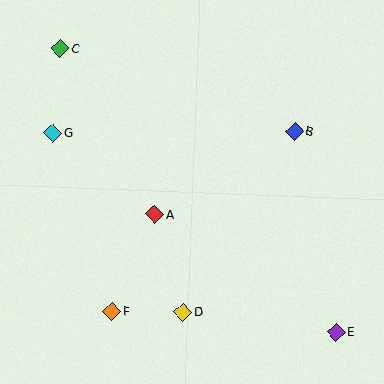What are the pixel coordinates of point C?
Point C is at (60, 48).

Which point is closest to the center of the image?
Point A at (155, 214) is closest to the center.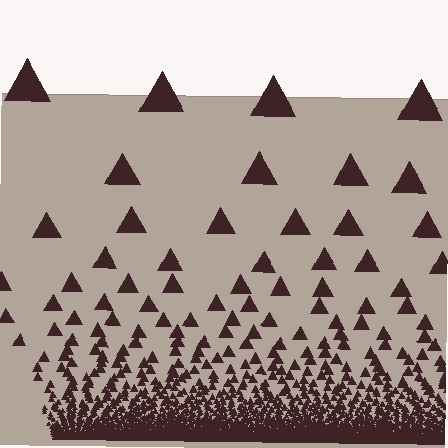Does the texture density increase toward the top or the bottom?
Density increases toward the bottom.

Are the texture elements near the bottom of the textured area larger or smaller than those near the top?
Smaller. The gradient is inverted — elements near the bottom are smaller and denser.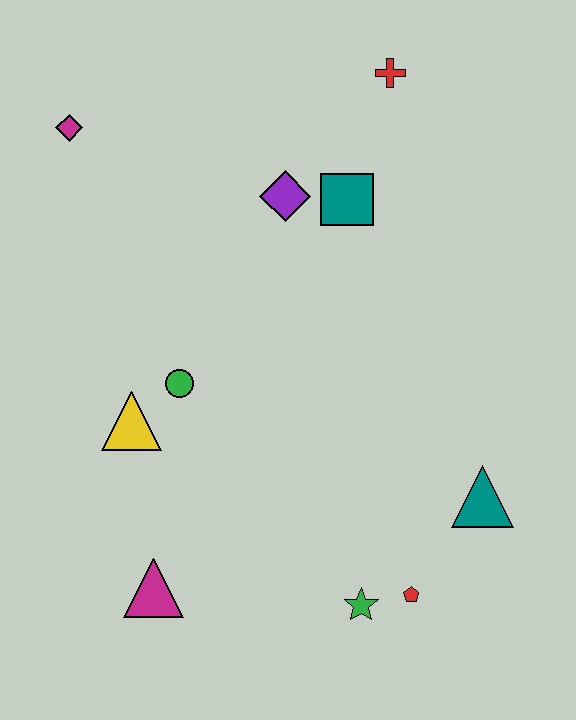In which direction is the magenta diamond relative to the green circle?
The magenta diamond is above the green circle.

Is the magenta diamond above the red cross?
No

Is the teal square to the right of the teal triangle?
No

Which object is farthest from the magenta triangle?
The red cross is farthest from the magenta triangle.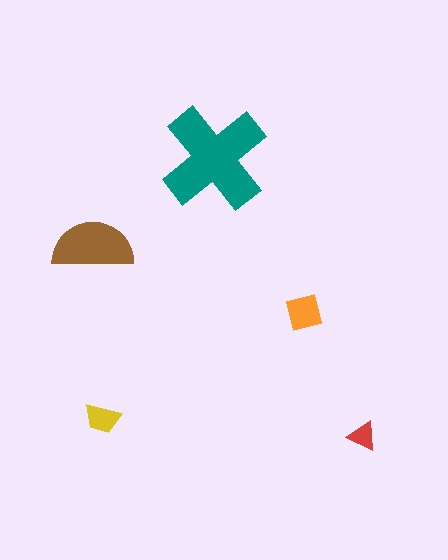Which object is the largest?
The teal cross.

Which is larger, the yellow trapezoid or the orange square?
The orange square.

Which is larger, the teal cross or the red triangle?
The teal cross.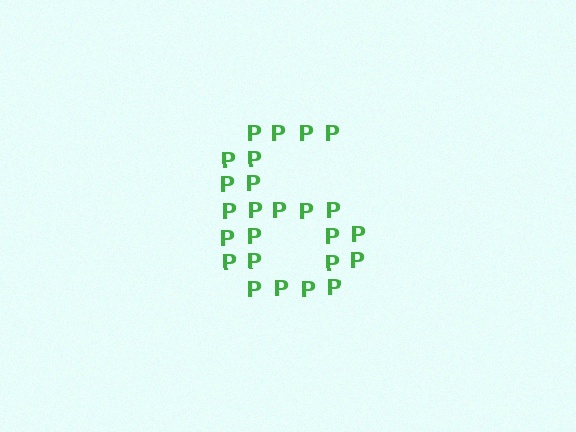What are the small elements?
The small elements are letter P's.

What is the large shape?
The large shape is the digit 6.